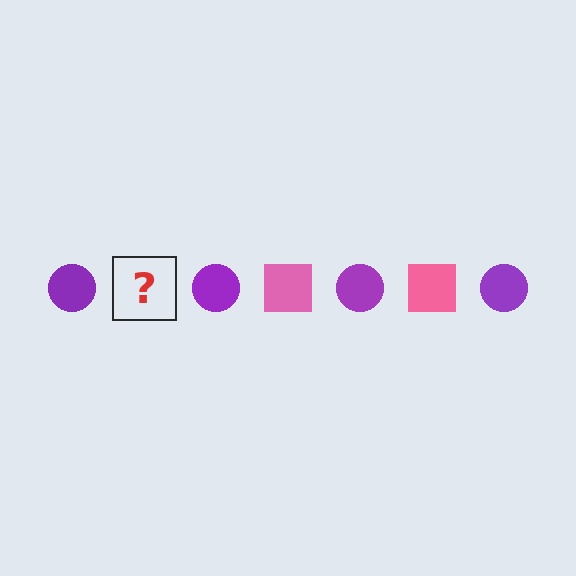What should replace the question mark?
The question mark should be replaced with a pink square.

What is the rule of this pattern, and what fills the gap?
The rule is that the pattern alternates between purple circle and pink square. The gap should be filled with a pink square.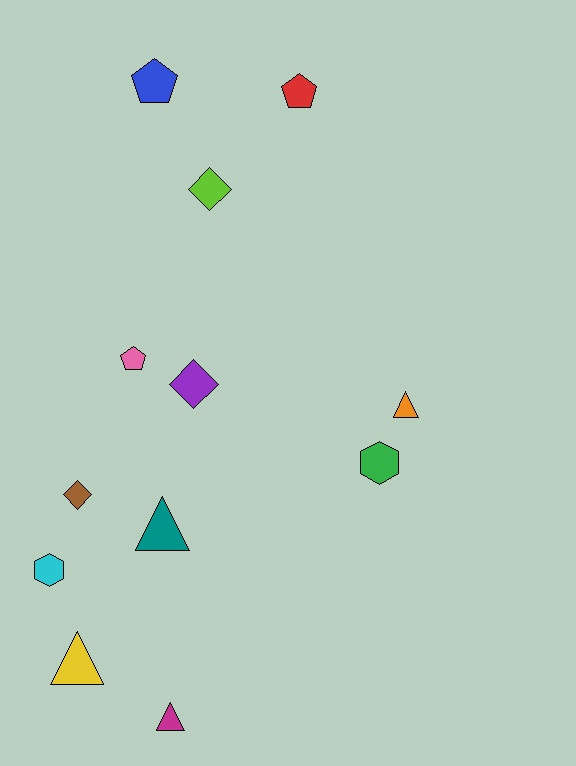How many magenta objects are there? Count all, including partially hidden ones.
There is 1 magenta object.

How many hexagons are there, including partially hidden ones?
There are 2 hexagons.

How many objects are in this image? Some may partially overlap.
There are 12 objects.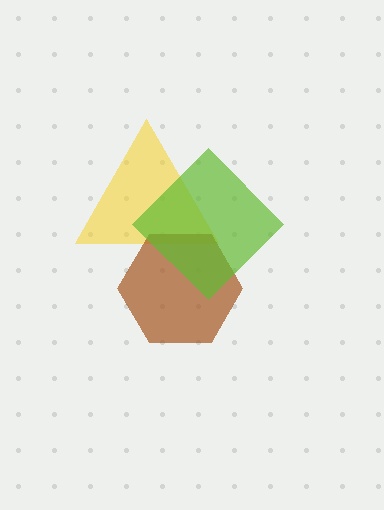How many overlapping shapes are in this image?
There are 3 overlapping shapes in the image.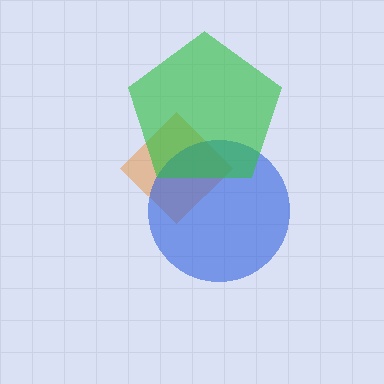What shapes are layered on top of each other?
The layered shapes are: an orange diamond, a blue circle, a green pentagon.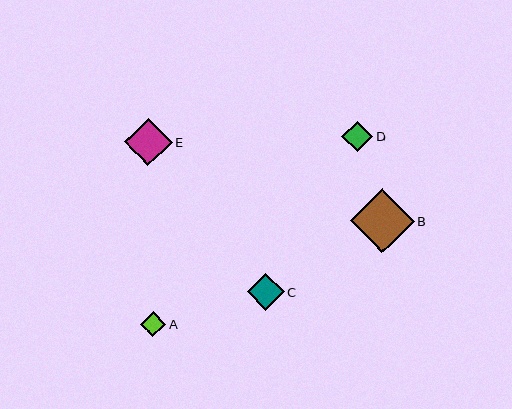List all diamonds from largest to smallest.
From largest to smallest: B, E, C, D, A.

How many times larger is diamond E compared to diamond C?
Diamond E is approximately 1.3 times the size of diamond C.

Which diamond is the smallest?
Diamond A is the smallest with a size of approximately 25 pixels.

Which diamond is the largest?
Diamond B is the largest with a size of approximately 64 pixels.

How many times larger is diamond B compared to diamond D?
Diamond B is approximately 2.1 times the size of diamond D.